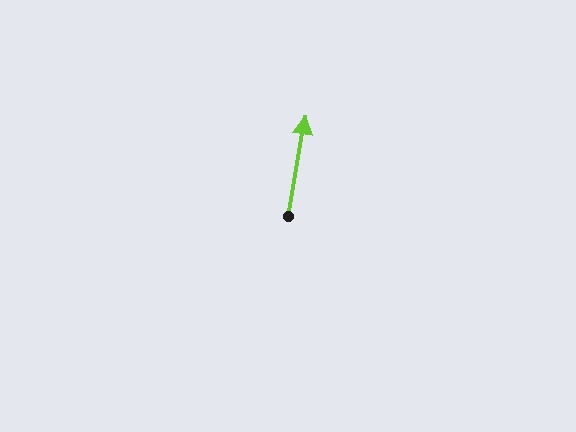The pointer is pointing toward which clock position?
Roughly 12 o'clock.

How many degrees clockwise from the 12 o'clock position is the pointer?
Approximately 10 degrees.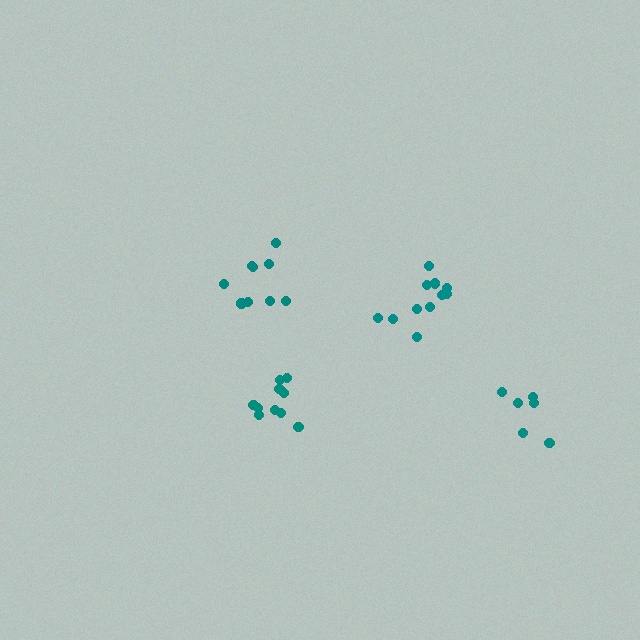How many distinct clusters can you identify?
There are 4 distinct clusters.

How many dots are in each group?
Group 1: 9 dots, Group 2: 6 dots, Group 3: 10 dots, Group 4: 11 dots (36 total).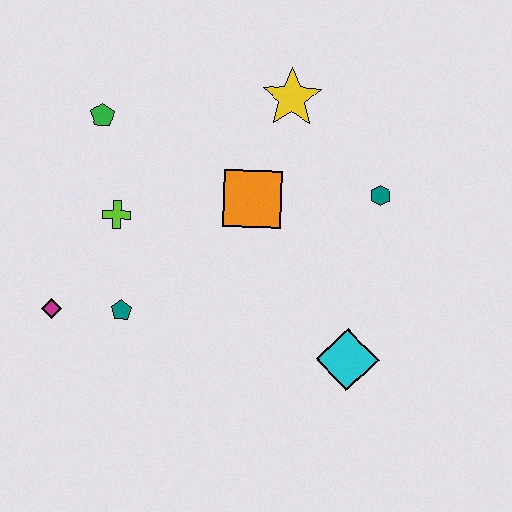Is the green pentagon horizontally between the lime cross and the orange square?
No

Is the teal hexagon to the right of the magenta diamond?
Yes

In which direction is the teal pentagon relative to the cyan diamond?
The teal pentagon is to the left of the cyan diamond.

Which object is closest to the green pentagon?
The lime cross is closest to the green pentagon.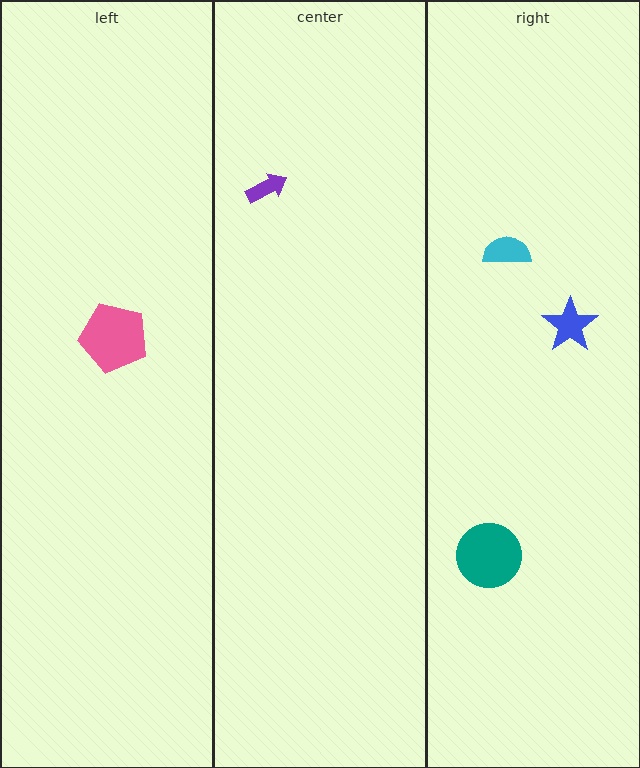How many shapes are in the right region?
3.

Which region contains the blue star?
The right region.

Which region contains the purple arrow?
The center region.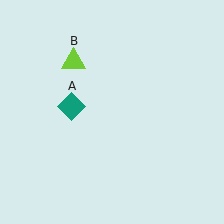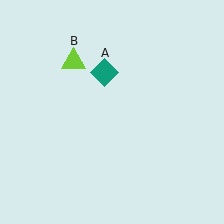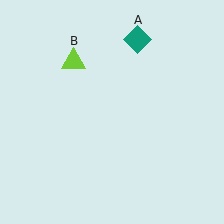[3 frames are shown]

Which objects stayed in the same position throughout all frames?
Lime triangle (object B) remained stationary.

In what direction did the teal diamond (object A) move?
The teal diamond (object A) moved up and to the right.